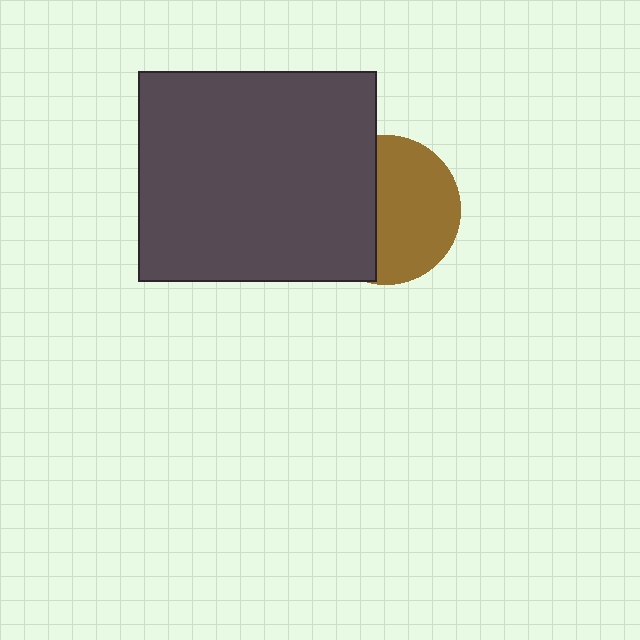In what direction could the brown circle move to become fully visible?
The brown circle could move right. That would shift it out from behind the dark gray rectangle entirely.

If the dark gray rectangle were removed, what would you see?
You would see the complete brown circle.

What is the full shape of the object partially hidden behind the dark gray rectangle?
The partially hidden object is a brown circle.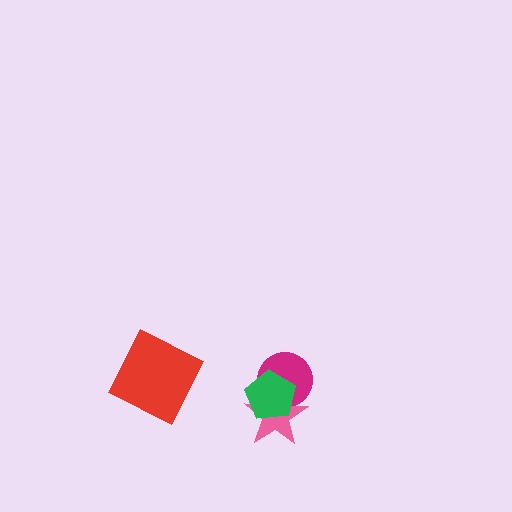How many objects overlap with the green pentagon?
2 objects overlap with the green pentagon.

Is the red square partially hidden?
No, no other shape covers it.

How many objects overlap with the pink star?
2 objects overlap with the pink star.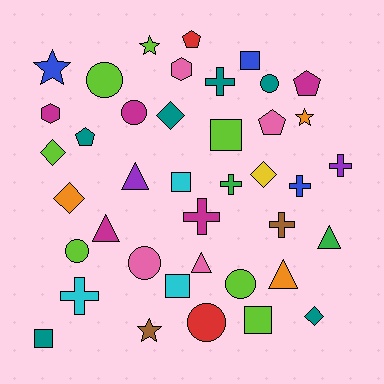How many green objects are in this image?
There are 2 green objects.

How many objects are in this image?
There are 40 objects.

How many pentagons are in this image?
There are 4 pentagons.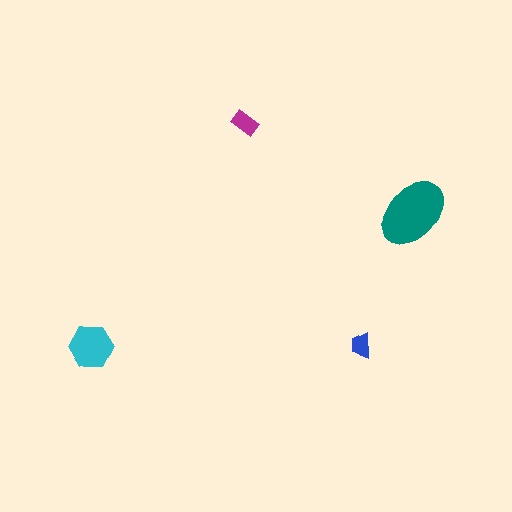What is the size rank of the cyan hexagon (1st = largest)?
2nd.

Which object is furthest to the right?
The teal ellipse is rightmost.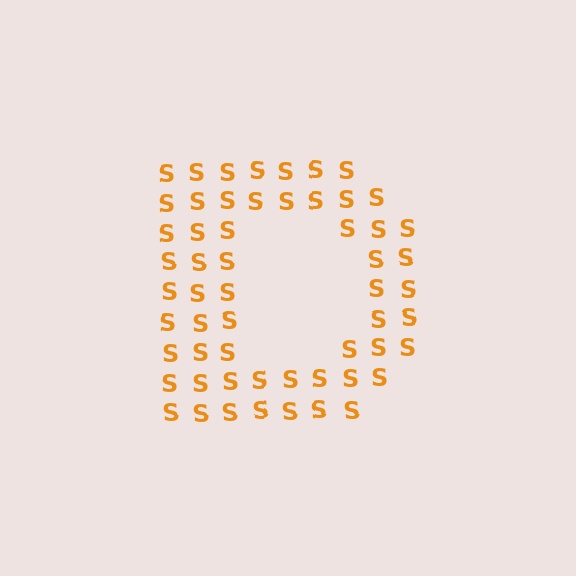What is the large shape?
The large shape is the letter D.